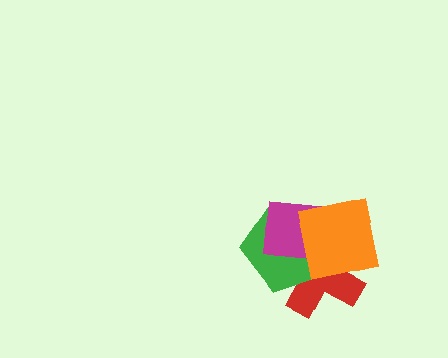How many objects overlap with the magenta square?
3 objects overlap with the magenta square.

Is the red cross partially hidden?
Yes, it is partially covered by another shape.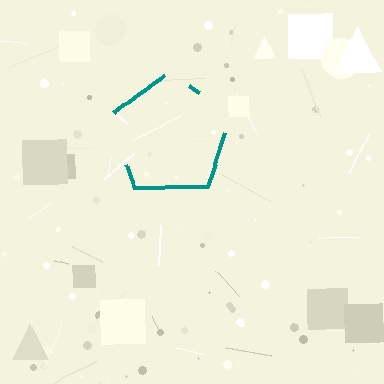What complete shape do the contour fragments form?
The contour fragments form a pentagon.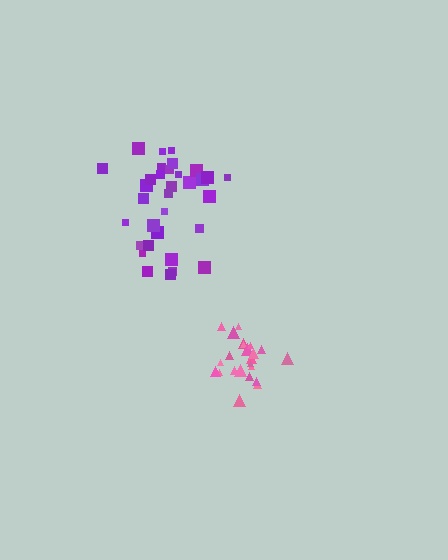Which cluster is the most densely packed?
Pink.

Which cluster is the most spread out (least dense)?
Purple.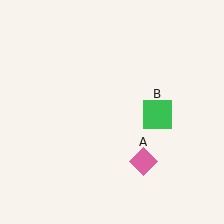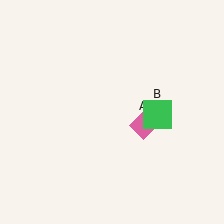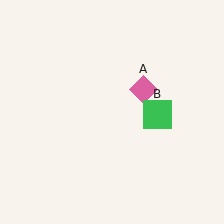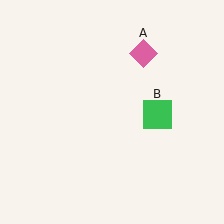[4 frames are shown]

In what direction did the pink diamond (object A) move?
The pink diamond (object A) moved up.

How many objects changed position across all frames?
1 object changed position: pink diamond (object A).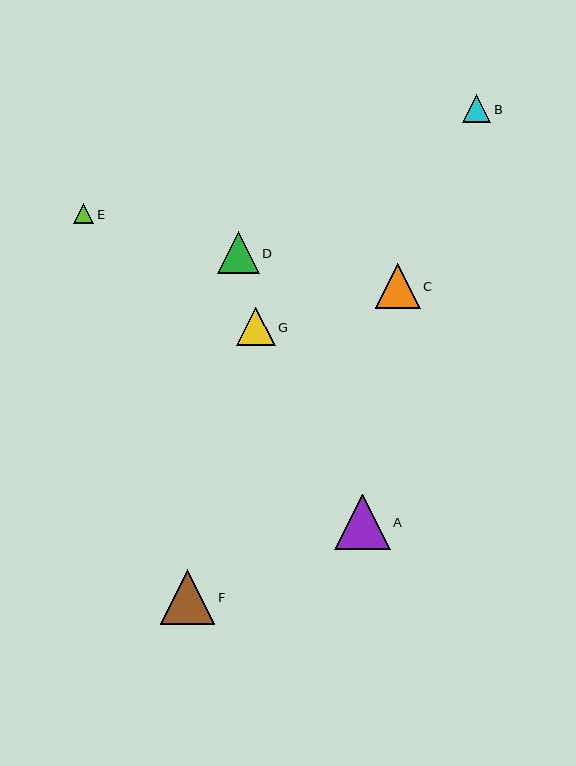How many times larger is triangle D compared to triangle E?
Triangle D is approximately 2.1 times the size of triangle E.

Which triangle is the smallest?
Triangle E is the smallest with a size of approximately 20 pixels.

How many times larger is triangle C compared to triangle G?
Triangle C is approximately 1.2 times the size of triangle G.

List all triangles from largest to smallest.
From largest to smallest: A, F, C, D, G, B, E.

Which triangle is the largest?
Triangle A is the largest with a size of approximately 55 pixels.